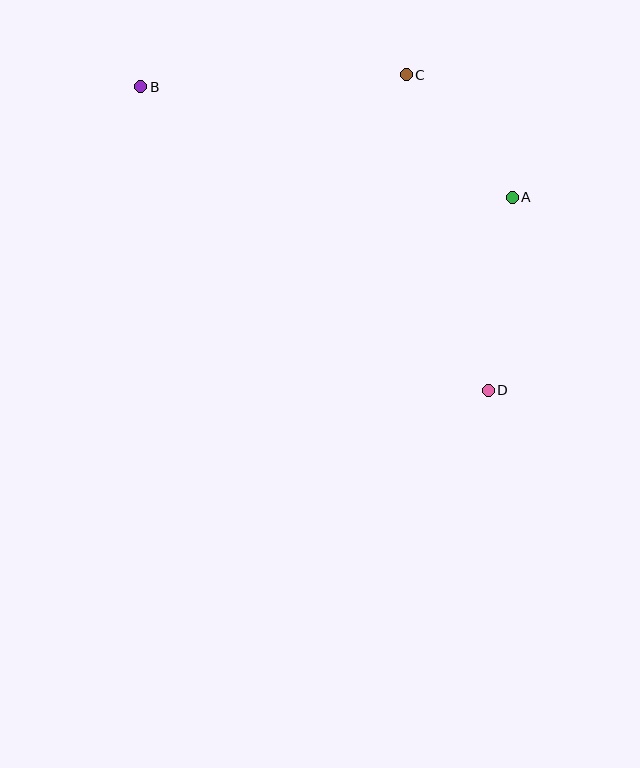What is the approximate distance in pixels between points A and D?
The distance between A and D is approximately 195 pixels.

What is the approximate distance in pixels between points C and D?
The distance between C and D is approximately 326 pixels.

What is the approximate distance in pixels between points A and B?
The distance between A and B is approximately 388 pixels.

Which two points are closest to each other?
Points A and C are closest to each other.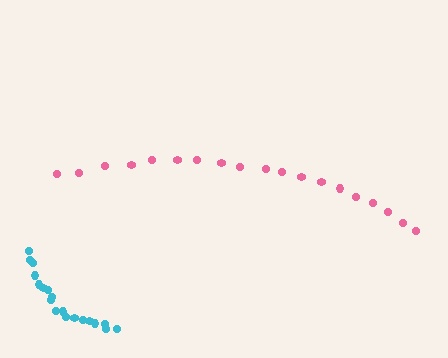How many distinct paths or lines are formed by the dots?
There are 2 distinct paths.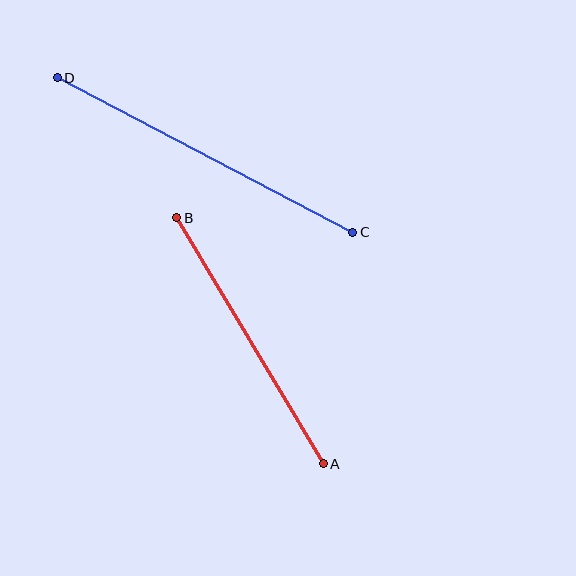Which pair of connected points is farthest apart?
Points C and D are farthest apart.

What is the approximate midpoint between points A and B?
The midpoint is at approximately (250, 341) pixels.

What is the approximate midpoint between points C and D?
The midpoint is at approximately (205, 155) pixels.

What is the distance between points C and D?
The distance is approximately 333 pixels.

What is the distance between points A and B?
The distance is approximately 287 pixels.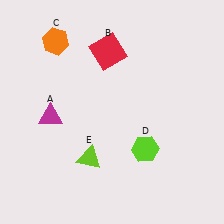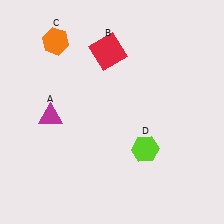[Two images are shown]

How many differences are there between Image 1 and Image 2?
There is 1 difference between the two images.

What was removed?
The lime triangle (E) was removed in Image 2.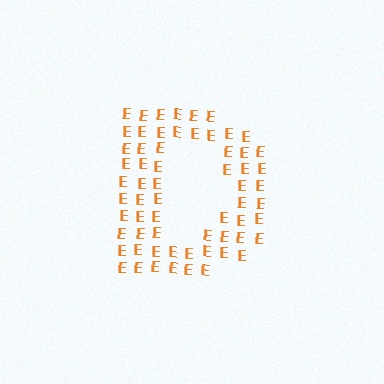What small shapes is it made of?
It is made of small letter E's.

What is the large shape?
The large shape is the letter D.